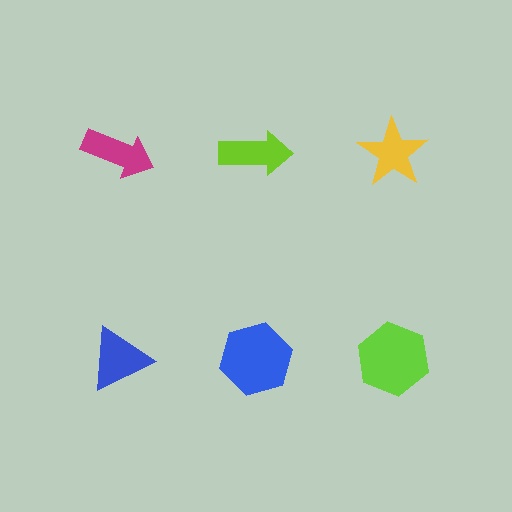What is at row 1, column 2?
A lime arrow.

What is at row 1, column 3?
A yellow star.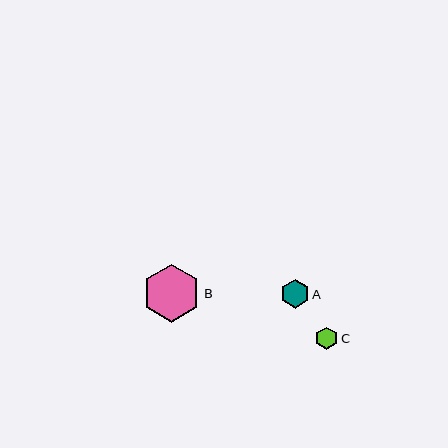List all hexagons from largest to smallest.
From largest to smallest: B, A, C.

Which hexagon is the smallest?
Hexagon C is the smallest with a size of approximately 23 pixels.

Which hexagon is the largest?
Hexagon B is the largest with a size of approximately 58 pixels.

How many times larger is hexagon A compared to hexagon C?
Hexagon A is approximately 1.3 times the size of hexagon C.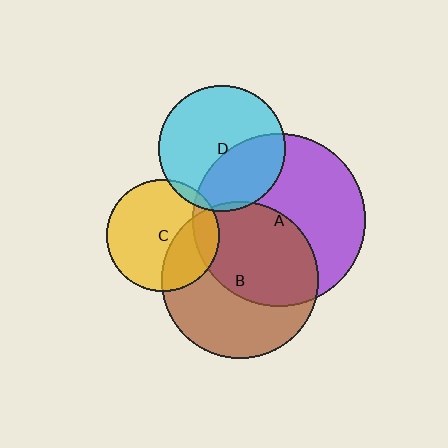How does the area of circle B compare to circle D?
Approximately 1.5 times.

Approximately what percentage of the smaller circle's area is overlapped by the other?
Approximately 35%.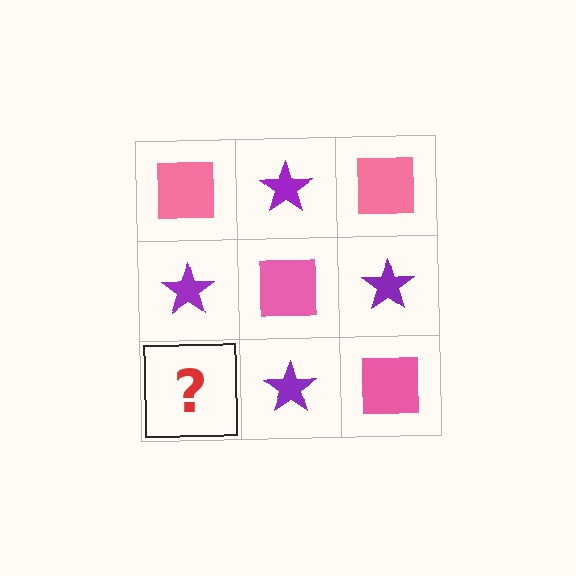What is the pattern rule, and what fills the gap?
The rule is that it alternates pink square and purple star in a checkerboard pattern. The gap should be filled with a pink square.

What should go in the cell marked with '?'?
The missing cell should contain a pink square.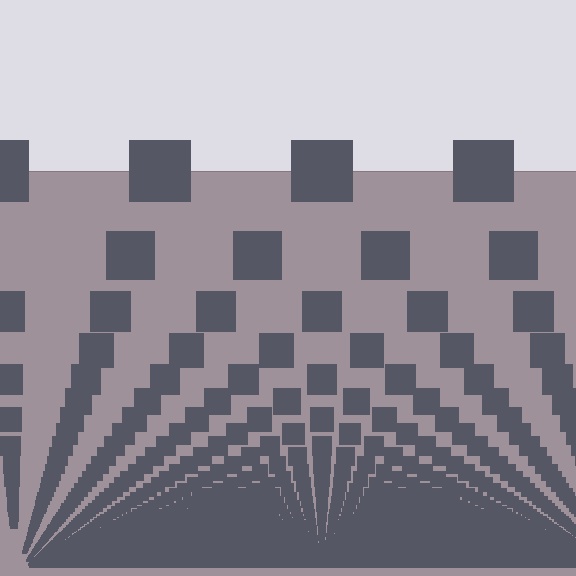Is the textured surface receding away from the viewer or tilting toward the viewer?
The surface appears to tilt toward the viewer. Texture elements get larger and sparser toward the top.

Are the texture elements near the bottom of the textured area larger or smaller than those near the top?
Smaller. The gradient is inverted — elements near the bottom are smaller and denser.